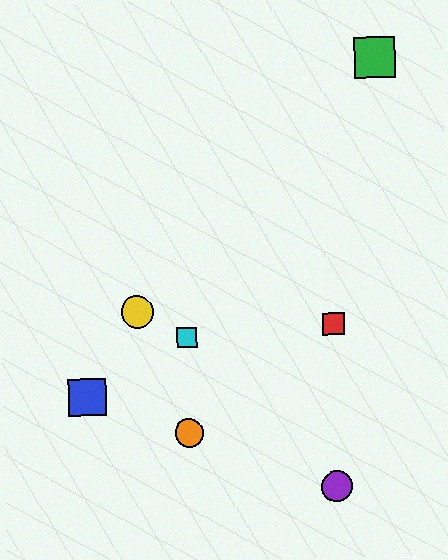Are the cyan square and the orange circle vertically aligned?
Yes, both are at x≈187.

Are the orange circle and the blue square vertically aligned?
No, the orange circle is at x≈189 and the blue square is at x≈87.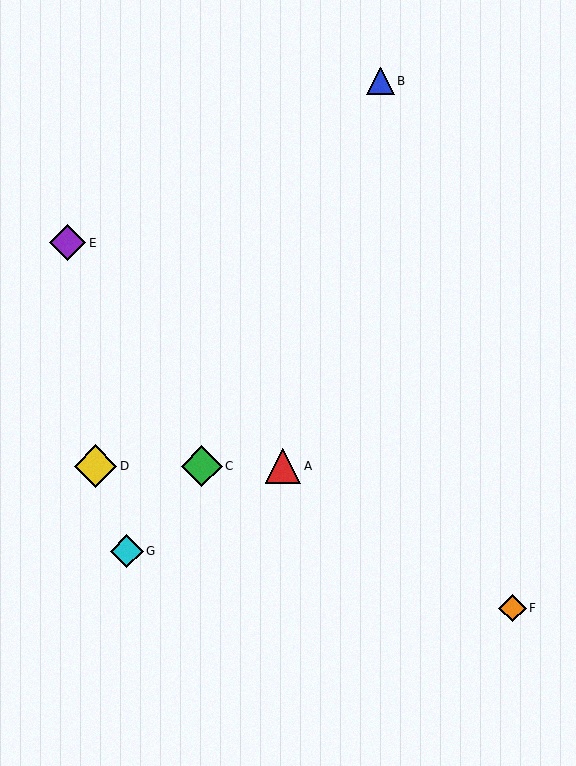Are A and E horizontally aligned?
No, A is at y≈466 and E is at y≈243.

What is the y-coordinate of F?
Object F is at y≈608.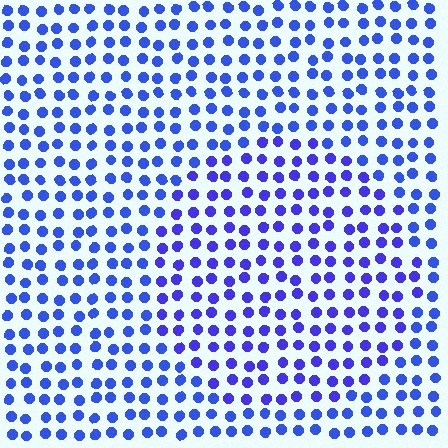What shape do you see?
I see a circle.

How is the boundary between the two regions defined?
The boundary is defined purely by a slight shift in hue (about 18 degrees). Spacing, size, and orientation are identical on both sides.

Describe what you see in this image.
The image is filled with small blue elements in a uniform arrangement. A circle-shaped region is visible where the elements are tinted to a slightly different hue, forming a subtle color boundary.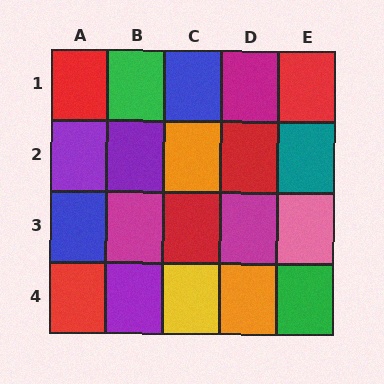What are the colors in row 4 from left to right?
Red, purple, yellow, orange, green.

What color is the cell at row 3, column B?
Magenta.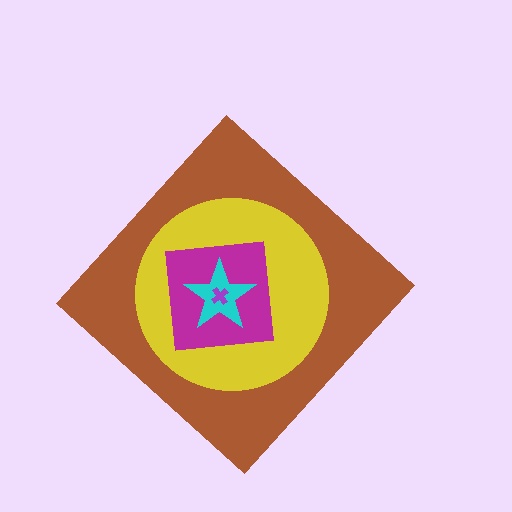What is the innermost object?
The purple cross.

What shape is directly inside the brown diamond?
The yellow circle.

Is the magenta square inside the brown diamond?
Yes.